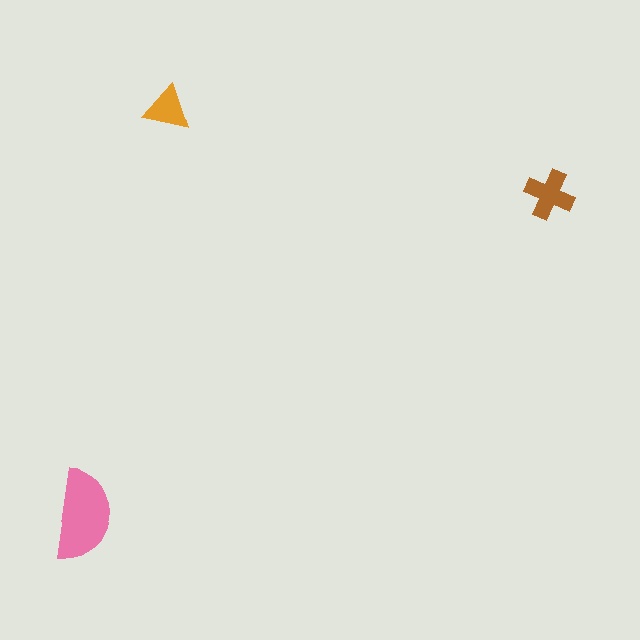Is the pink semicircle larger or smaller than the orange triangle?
Larger.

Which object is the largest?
The pink semicircle.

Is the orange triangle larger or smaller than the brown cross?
Smaller.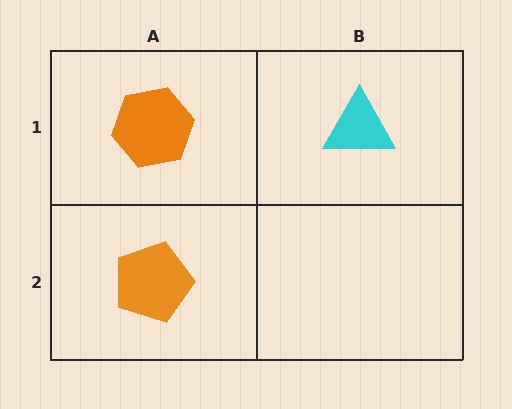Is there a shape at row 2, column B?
No, that cell is empty.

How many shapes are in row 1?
2 shapes.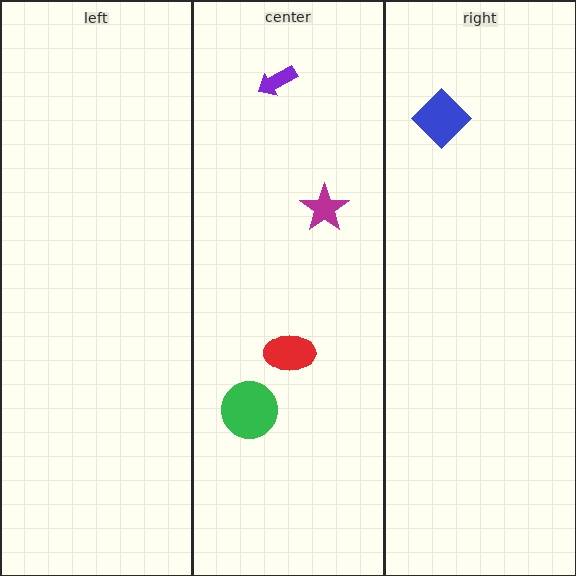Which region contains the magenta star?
The center region.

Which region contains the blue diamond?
The right region.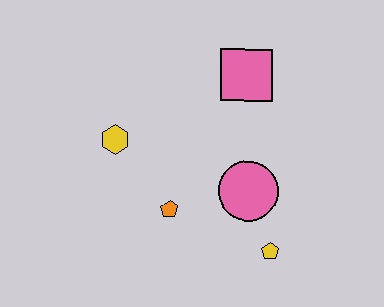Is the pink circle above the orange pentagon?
Yes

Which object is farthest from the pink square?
The yellow pentagon is farthest from the pink square.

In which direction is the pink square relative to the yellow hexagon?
The pink square is to the right of the yellow hexagon.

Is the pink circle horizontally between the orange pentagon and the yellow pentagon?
Yes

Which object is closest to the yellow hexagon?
The orange pentagon is closest to the yellow hexagon.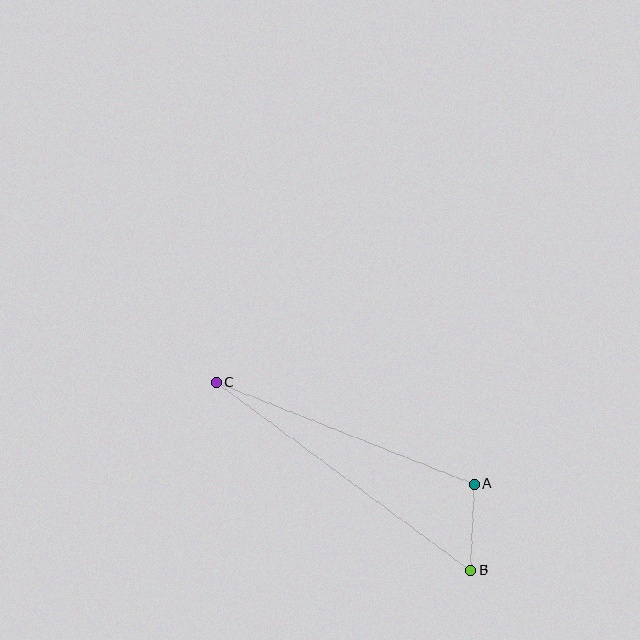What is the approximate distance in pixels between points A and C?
The distance between A and C is approximately 277 pixels.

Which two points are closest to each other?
Points A and B are closest to each other.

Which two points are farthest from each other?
Points B and C are farthest from each other.